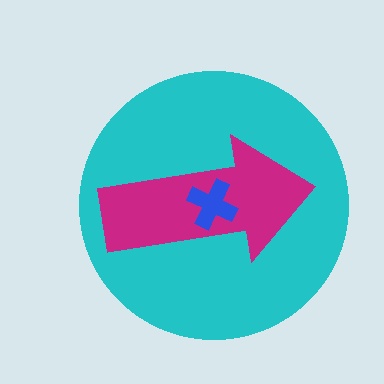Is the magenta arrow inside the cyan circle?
Yes.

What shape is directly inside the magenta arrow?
The blue cross.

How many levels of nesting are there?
3.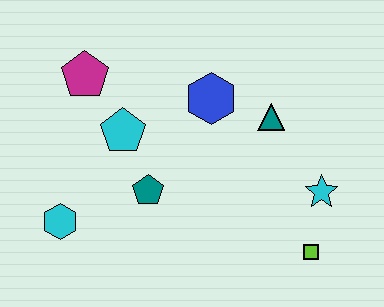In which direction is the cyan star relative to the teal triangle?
The cyan star is below the teal triangle.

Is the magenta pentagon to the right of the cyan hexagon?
Yes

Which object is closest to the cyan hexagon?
The teal pentagon is closest to the cyan hexagon.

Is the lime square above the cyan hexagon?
No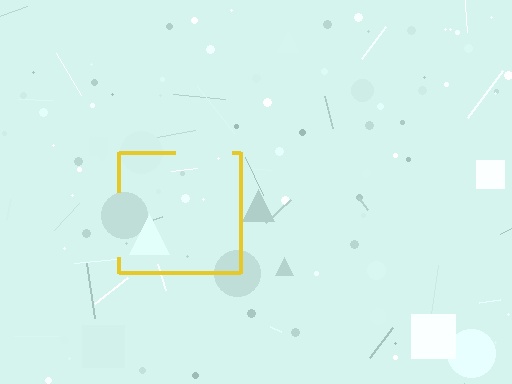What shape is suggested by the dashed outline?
The dashed outline suggests a square.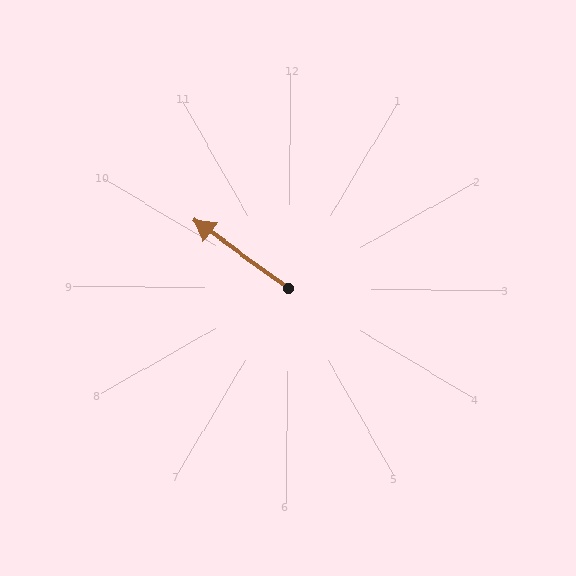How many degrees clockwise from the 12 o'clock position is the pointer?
Approximately 305 degrees.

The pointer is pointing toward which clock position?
Roughly 10 o'clock.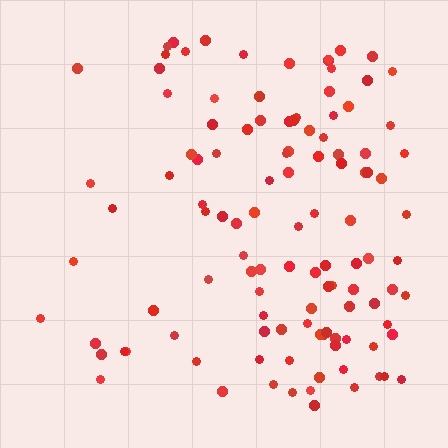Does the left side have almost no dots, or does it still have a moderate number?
Still a moderate number, just noticeably fewer than the right.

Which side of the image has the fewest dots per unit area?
The left.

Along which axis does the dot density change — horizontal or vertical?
Horizontal.